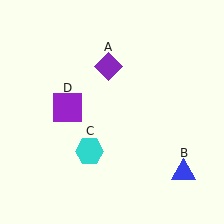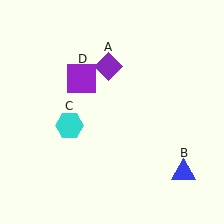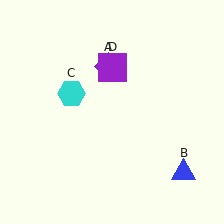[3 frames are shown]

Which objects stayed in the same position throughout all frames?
Purple diamond (object A) and blue triangle (object B) remained stationary.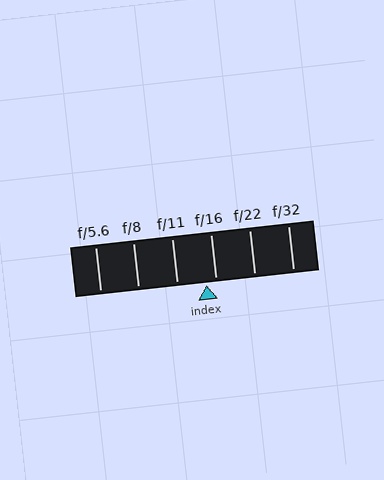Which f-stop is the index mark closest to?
The index mark is closest to f/16.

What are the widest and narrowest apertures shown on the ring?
The widest aperture shown is f/5.6 and the narrowest is f/32.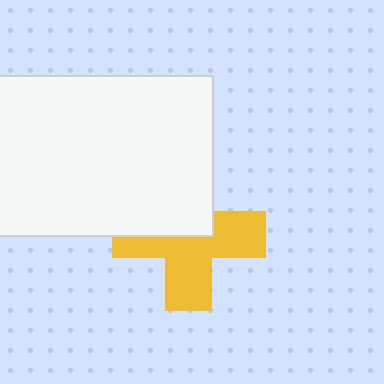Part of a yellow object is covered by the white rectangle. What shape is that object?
It is a cross.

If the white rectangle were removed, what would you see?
You would see the complete yellow cross.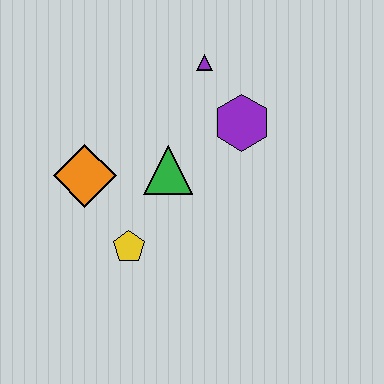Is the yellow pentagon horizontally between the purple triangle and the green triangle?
No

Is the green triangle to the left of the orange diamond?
No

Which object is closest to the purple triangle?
The purple hexagon is closest to the purple triangle.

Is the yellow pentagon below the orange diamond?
Yes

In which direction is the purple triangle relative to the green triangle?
The purple triangle is above the green triangle.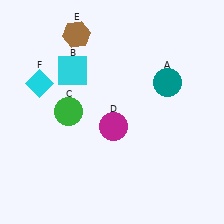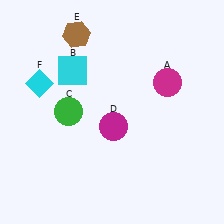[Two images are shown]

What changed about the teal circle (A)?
In Image 1, A is teal. In Image 2, it changed to magenta.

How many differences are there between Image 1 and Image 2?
There is 1 difference between the two images.